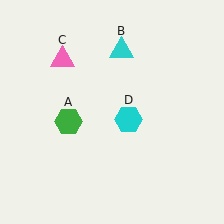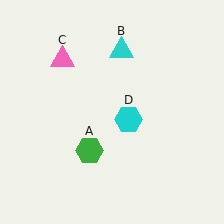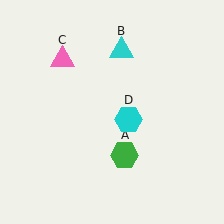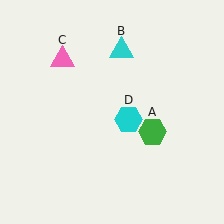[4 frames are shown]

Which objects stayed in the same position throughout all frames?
Cyan triangle (object B) and pink triangle (object C) and cyan hexagon (object D) remained stationary.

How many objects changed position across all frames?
1 object changed position: green hexagon (object A).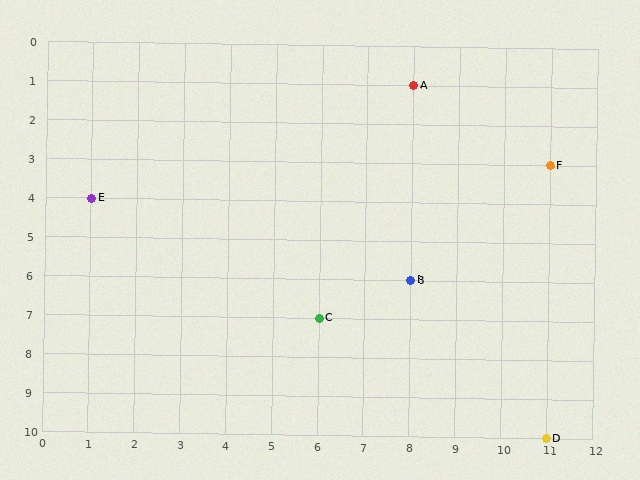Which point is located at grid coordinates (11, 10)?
Point D is at (11, 10).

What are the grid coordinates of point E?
Point E is at grid coordinates (1, 4).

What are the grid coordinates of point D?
Point D is at grid coordinates (11, 10).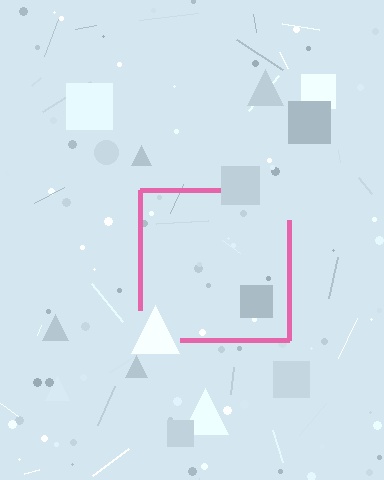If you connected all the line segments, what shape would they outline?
They would outline a square.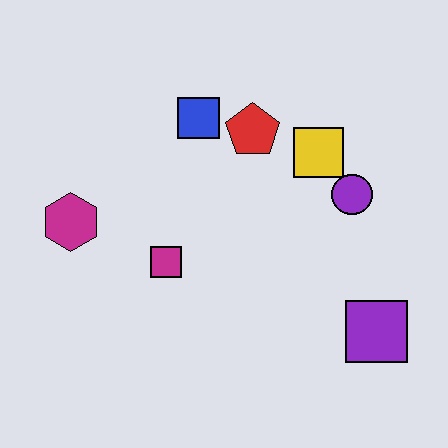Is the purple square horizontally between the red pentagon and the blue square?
No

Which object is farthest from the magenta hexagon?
The purple square is farthest from the magenta hexagon.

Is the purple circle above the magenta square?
Yes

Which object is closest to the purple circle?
The yellow square is closest to the purple circle.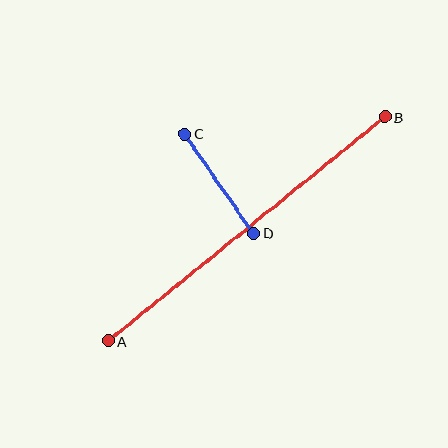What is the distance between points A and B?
The distance is approximately 356 pixels.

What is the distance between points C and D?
The distance is approximately 121 pixels.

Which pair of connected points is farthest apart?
Points A and B are farthest apart.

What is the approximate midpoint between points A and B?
The midpoint is at approximately (247, 229) pixels.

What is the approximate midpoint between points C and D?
The midpoint is at approximately (219, 184) pixels.